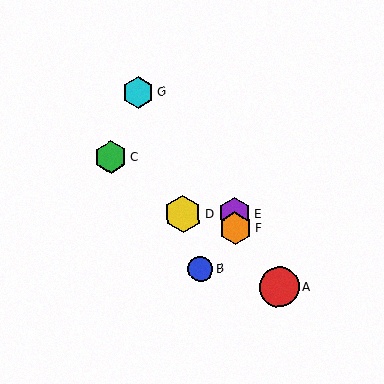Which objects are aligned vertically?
Objects E, F are aligned vertically.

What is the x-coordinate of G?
Object G is at x≈138.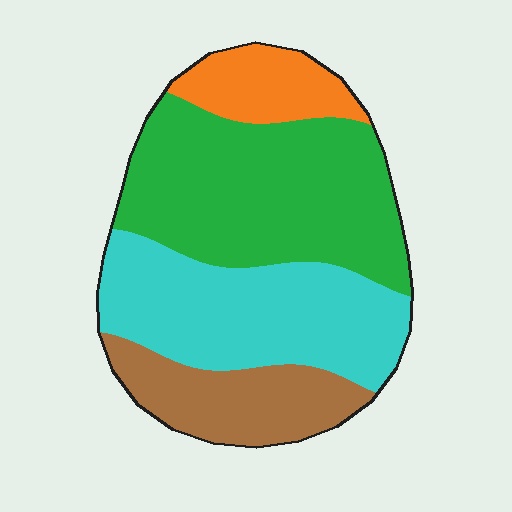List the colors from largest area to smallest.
From largest to smallest: green, cyan, brown, orange.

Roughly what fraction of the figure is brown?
Brown takes up about one sixth (1/6) of the figure.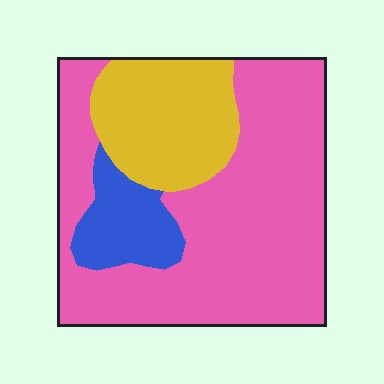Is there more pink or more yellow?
Pink.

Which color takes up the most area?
Pink, at roughly 65%.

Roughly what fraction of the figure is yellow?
Yellow takes up about one quarter (1/4) of the figure.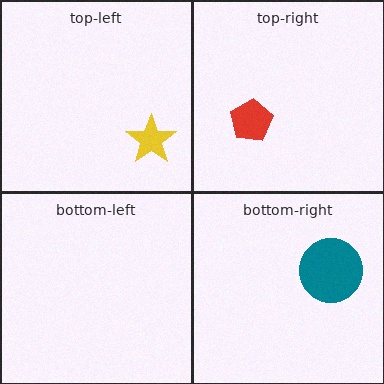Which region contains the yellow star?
The top-left region.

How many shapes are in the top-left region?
1.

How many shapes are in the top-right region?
1.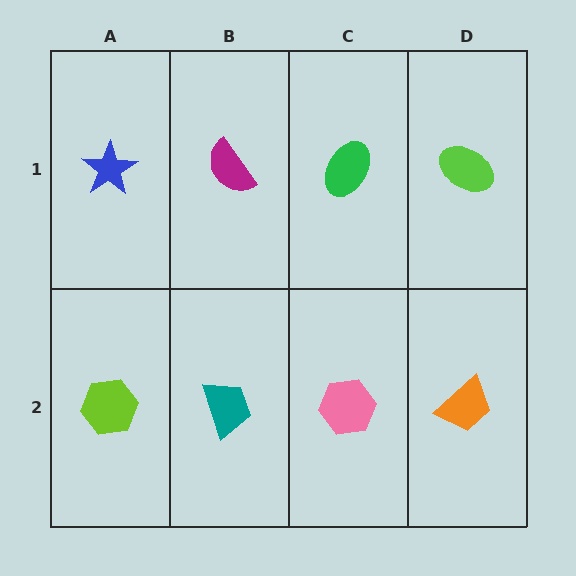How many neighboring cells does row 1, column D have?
2.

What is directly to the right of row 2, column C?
An orange trapezoid.